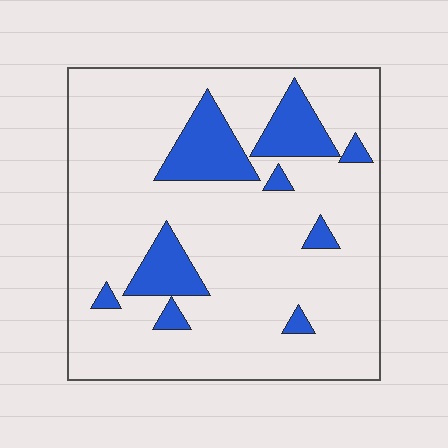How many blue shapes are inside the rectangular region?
9.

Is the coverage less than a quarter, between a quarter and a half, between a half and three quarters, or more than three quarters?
Less than a quarter.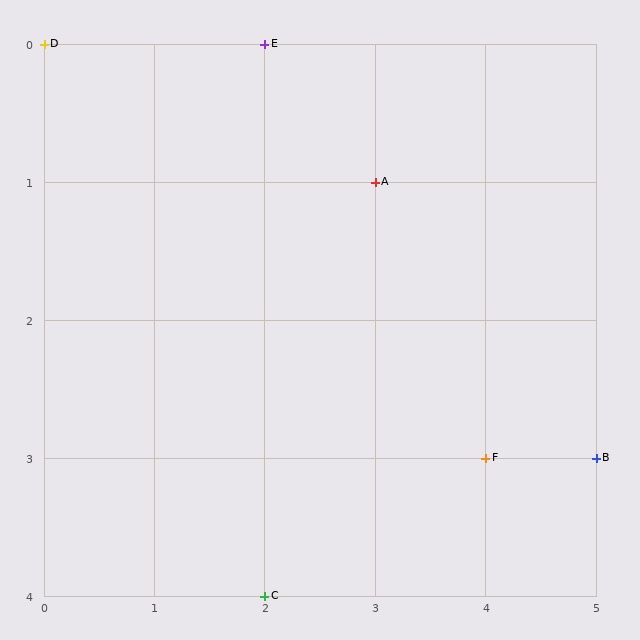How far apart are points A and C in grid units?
Points A and C are 1 column and 3 rows apart (about 3.2 grid units diagonally).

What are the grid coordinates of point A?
Point A is at grid coordinates (3, 1).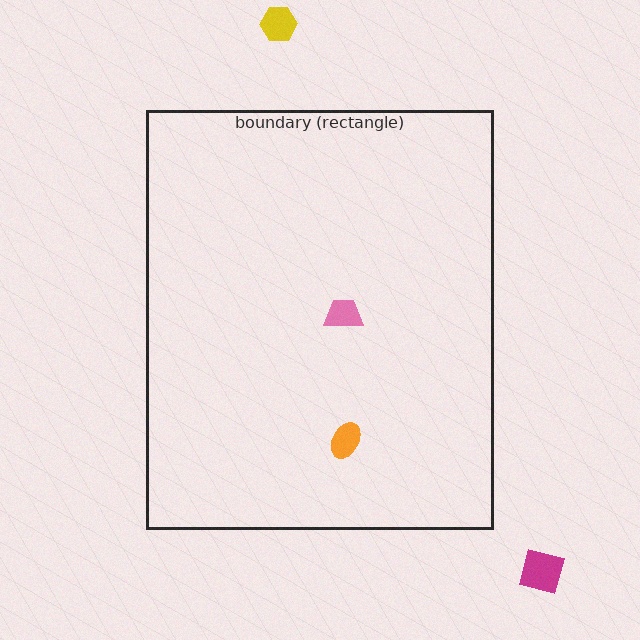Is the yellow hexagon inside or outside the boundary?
Outside.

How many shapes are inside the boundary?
2 inside, 2 outside.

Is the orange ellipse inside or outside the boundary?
Inside.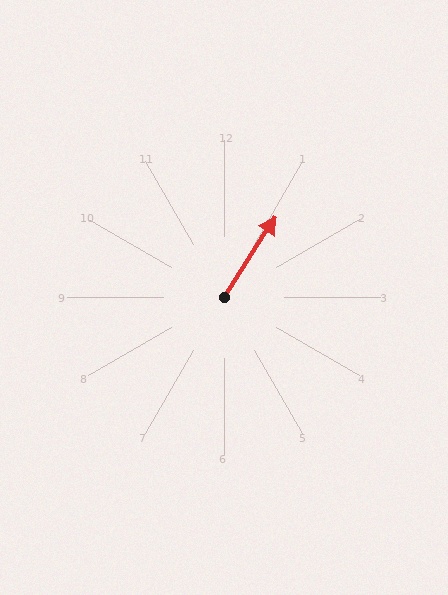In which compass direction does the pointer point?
Northeast.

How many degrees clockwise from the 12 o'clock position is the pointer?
Approximately 32 degrees.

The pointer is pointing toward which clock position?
Roughly 1 o'clock.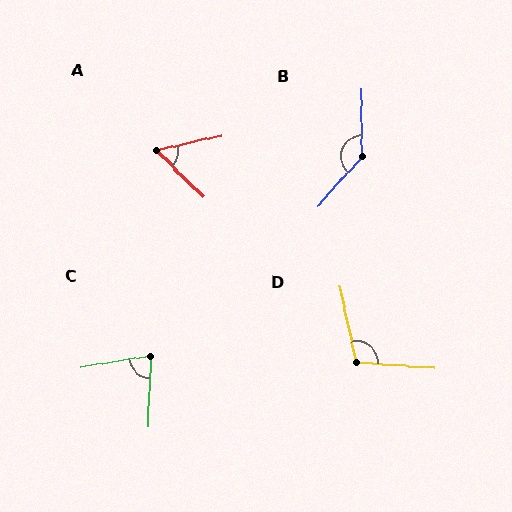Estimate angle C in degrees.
Approximately 79 degrees.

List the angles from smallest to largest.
A (57°), C (79°), D (106°), B (137°).